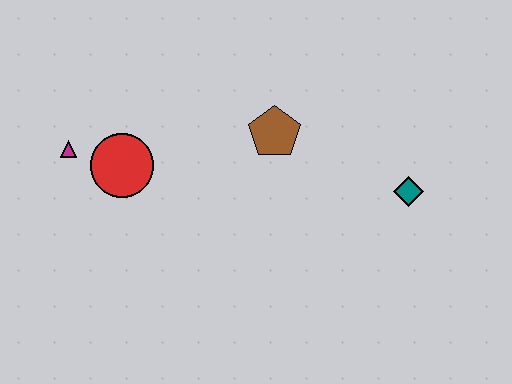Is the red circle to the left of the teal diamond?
Yes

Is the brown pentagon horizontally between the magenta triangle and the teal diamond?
Yes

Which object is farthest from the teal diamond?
The magenta triangle is farthest from the teal diamond.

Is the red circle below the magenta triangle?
Yes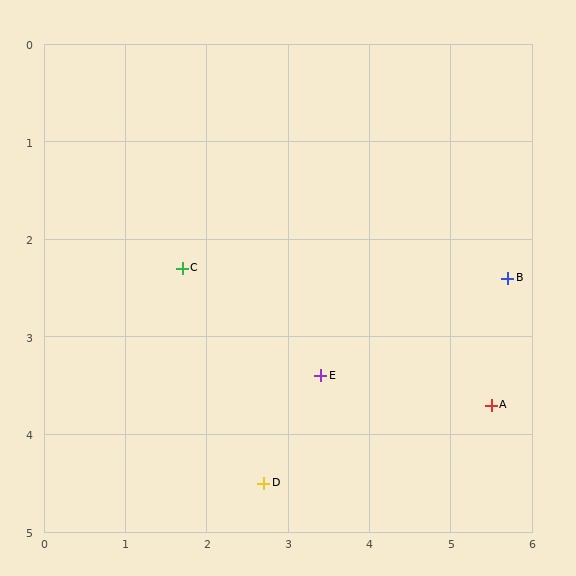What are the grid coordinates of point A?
Point A is at approximately (5.5, 3.7).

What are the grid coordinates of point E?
Point E is at approximately (3.4, 3.4).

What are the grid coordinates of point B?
Point B is at approximately (5.7, 2.4).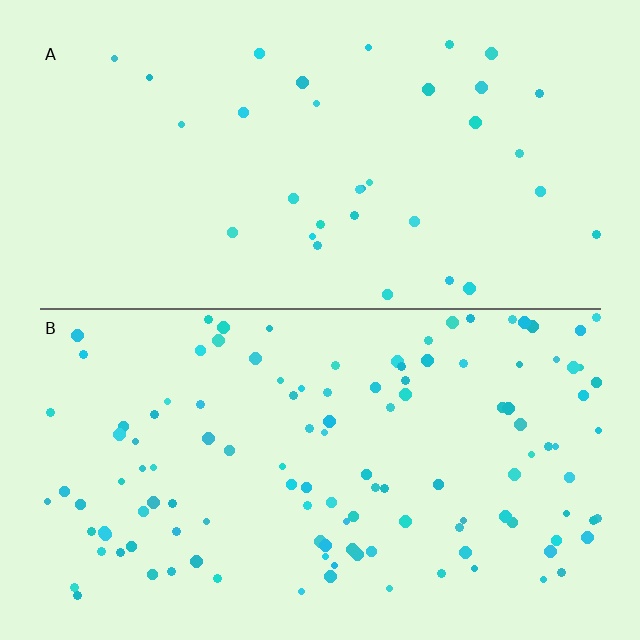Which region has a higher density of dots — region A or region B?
B (the bottom).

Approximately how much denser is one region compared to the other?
Approximately 3.6× — region B over region A.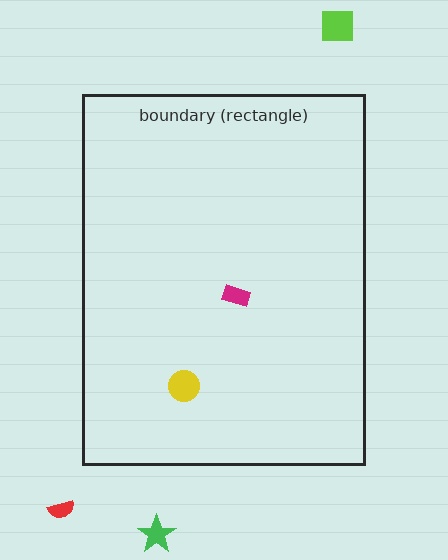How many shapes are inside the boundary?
2 inside, 3 outside.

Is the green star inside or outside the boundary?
Outside.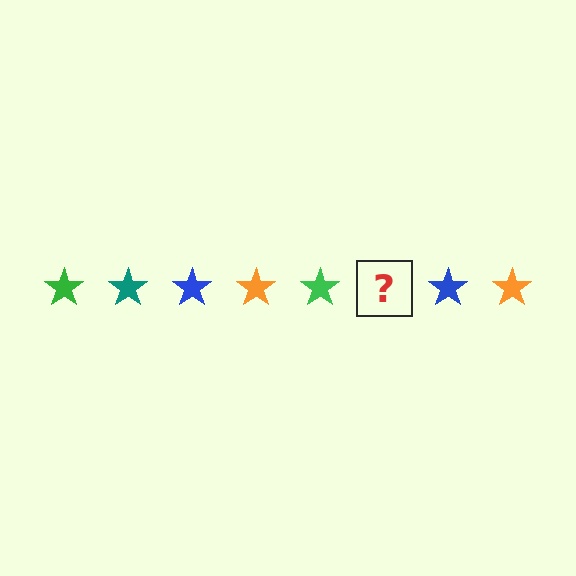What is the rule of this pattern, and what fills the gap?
The rule is that the pattern cycles through green, teal, blue, orange stars. The gap should be filled with a teal star.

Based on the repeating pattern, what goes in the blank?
The blank should be a teal star.